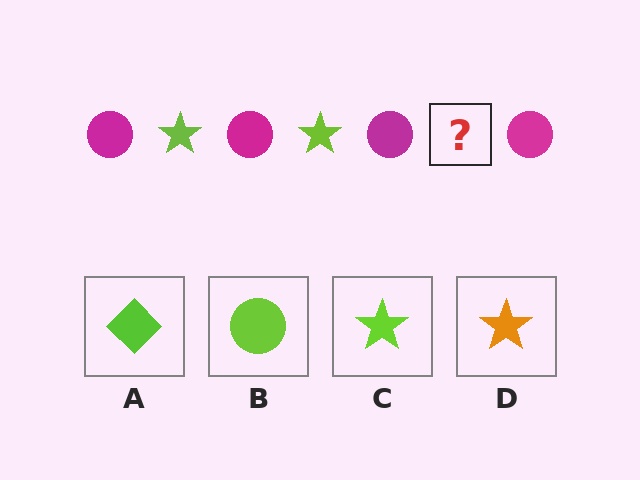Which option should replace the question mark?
Option C.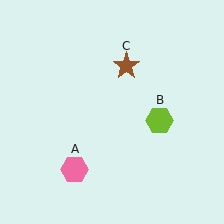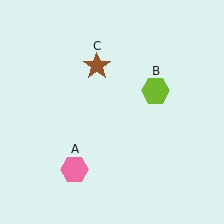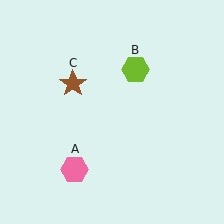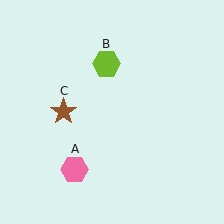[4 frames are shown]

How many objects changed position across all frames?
2 objects changed position: lime hexagon (object B), brown star (object C).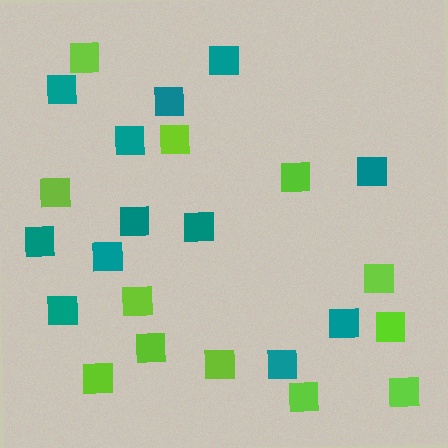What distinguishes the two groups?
There are 2 groups: one group of lime squares (12) and one group of teal squares (12).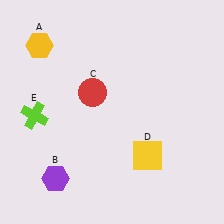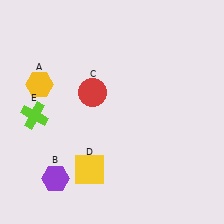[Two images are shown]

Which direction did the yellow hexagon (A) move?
The yellow hexagon (A) moved down.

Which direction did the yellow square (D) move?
The yellow square (D) moved left.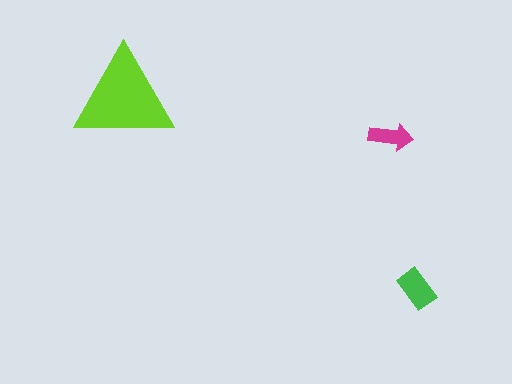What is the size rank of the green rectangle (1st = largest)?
2nd.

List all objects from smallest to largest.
The magenta arrow, the green rectangle, the lime triangle.